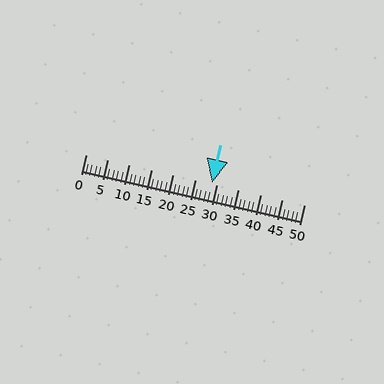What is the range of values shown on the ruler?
The ruler shows values from 0 to 50.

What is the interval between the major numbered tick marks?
The major tick marks are spaced 5 units apart.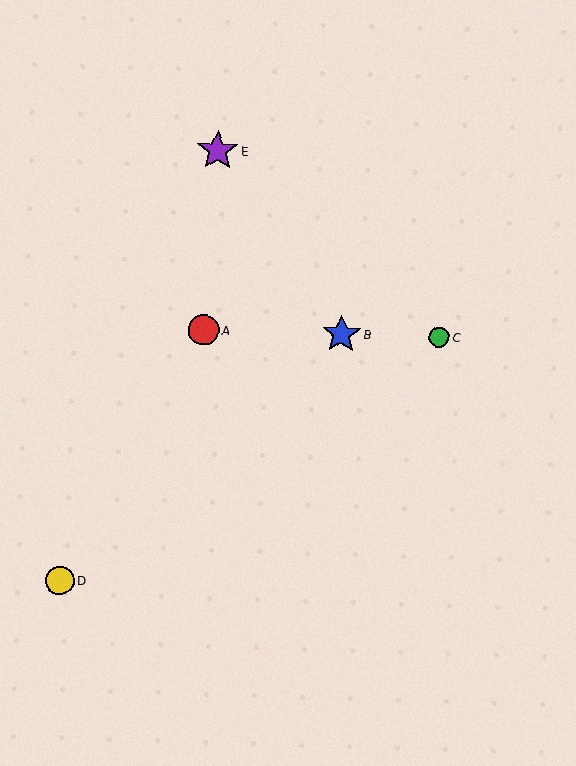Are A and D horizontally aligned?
No, A is at y≈330 and D is at y≈580.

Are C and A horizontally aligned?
Yes, both are at y≈337.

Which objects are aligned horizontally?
Objects A, B, C are aligned horizontally.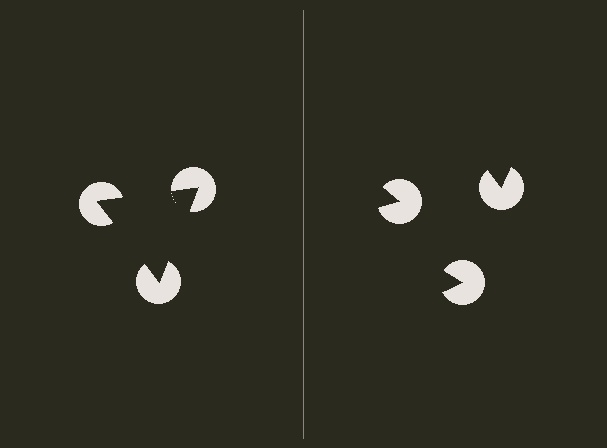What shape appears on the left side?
An illusory triangle.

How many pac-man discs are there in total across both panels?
6 — 3 on each side.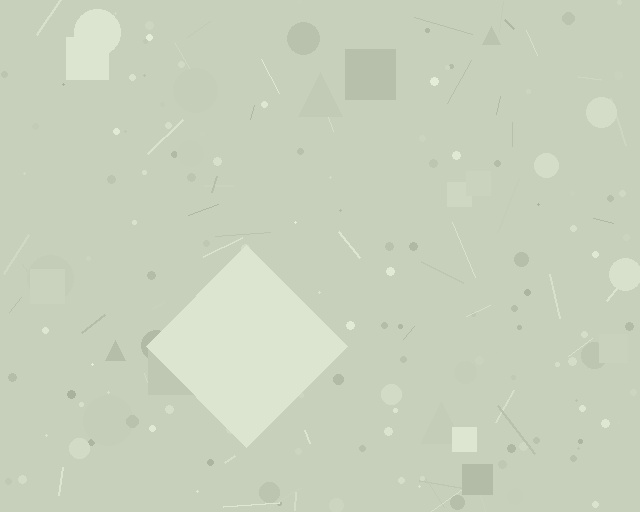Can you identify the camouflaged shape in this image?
The camouflaged shape is a diamond.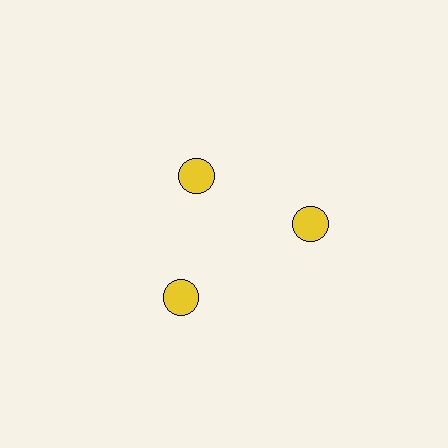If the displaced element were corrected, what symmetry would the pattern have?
It would have 3-fold rotational symmetry — the pattern would map onto itself every 120 degrees.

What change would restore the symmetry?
The symmetry would be restored by moving it outward, back onto the ring so that all 3 circles sit at equal angles and equal distance from the center.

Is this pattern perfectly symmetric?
No. The 3 yellow circles are arranged in a ring, but one element near the 11 o'clock position is pulled inward toward the center, breaking the 3-fold rotational symmetry.